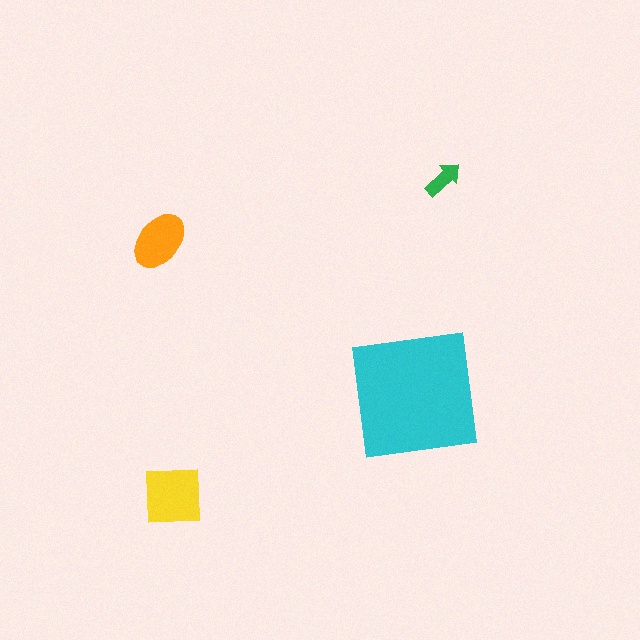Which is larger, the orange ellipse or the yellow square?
The yellow square.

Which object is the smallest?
The green arrow.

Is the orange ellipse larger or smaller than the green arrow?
Larger.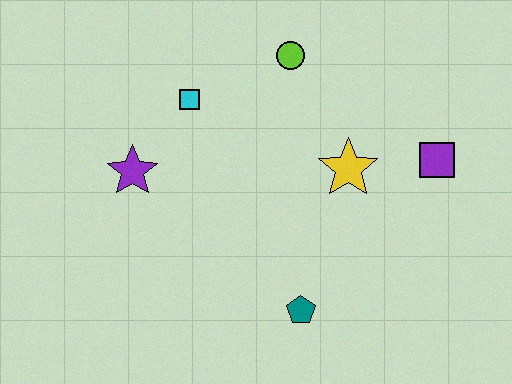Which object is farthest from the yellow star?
The purple star is farthest from the yellow star.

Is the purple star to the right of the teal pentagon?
No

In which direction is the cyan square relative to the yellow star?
The cyan square is to the left of the yellow star.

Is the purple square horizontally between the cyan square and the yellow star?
No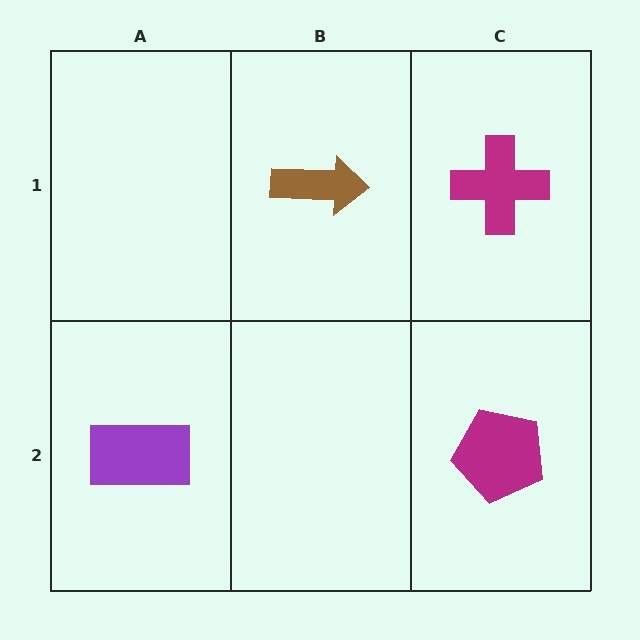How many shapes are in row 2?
2 shapes.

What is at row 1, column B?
A brown arrow.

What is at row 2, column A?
A purple rectangle.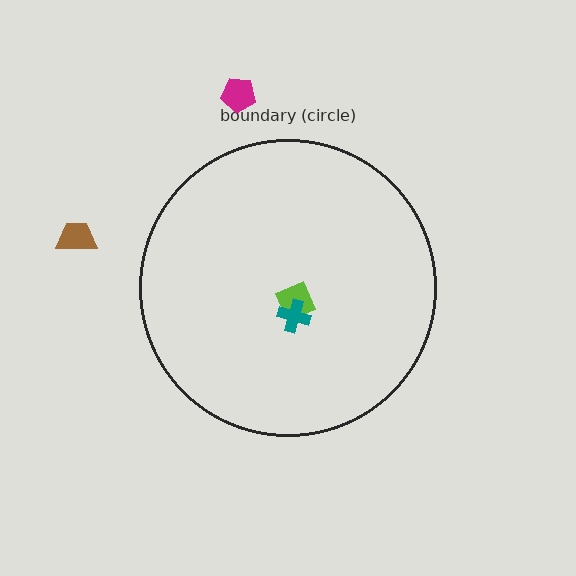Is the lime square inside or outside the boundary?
Inside.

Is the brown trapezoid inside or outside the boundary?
Outside.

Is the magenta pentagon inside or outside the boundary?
Outside.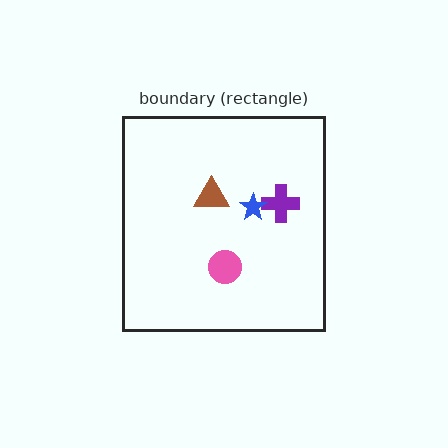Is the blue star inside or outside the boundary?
Inside.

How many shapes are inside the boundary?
4 inside, 0 outside.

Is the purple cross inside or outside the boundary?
Inside.